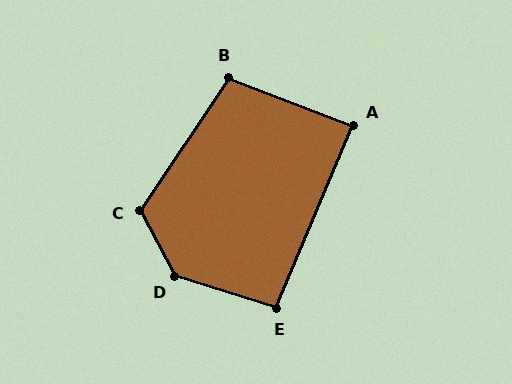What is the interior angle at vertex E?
Approximately 96 degrees (obtuse).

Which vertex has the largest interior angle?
D, at approximately 135 degrees.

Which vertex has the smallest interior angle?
A, at approximately 88 degrees.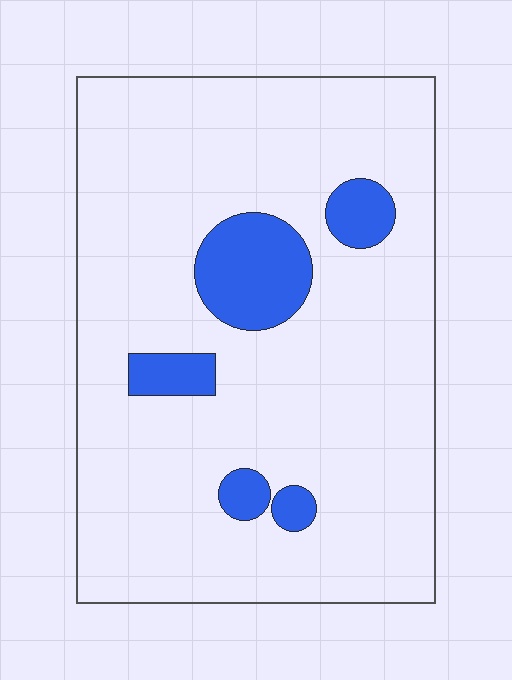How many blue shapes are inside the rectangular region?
5.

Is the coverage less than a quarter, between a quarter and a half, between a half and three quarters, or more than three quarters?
Less than a quarter.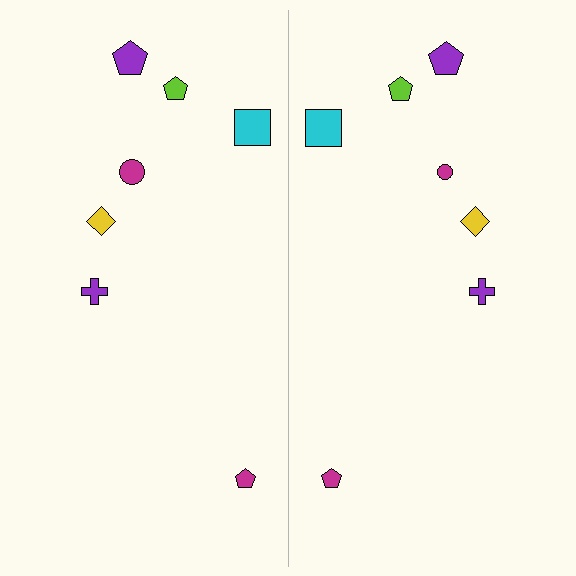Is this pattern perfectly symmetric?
No, the pattern is not perfectly symmetric. The magenta circle on the right side has a different size than its mirror counterpart.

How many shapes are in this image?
There are 14 shapes in this image.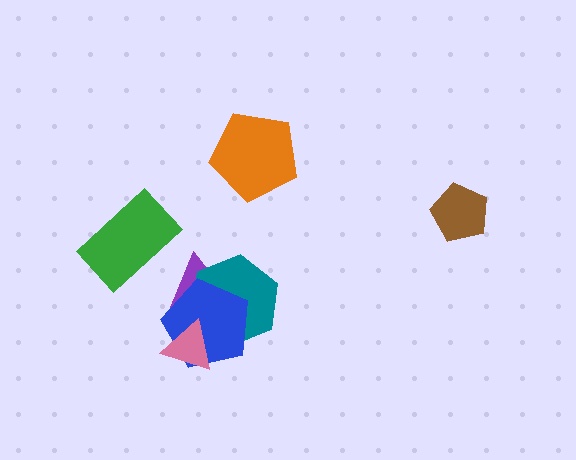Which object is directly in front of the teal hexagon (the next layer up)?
The blue pentagon is directly in front of the teal hexagon.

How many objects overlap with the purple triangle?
2 objects overlap with the purple triangle.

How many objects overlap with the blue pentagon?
3 objects overlap with the blue pentagon.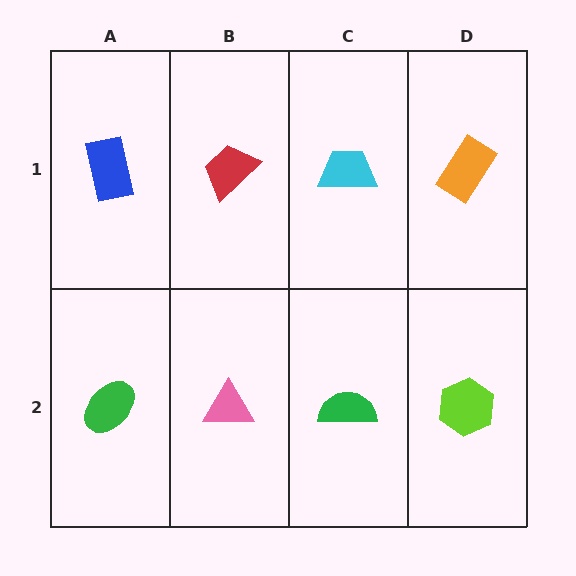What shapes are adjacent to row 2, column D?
An orange rectangle (row 1, column D), a green semicircle (row 2, column C).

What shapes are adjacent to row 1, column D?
A lime hexagon (row 2, column D), a cyan trapezoid (row 1, column C).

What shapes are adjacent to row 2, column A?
A blue rectangle (row 1, column A), a pink triangle (row 2, column B).